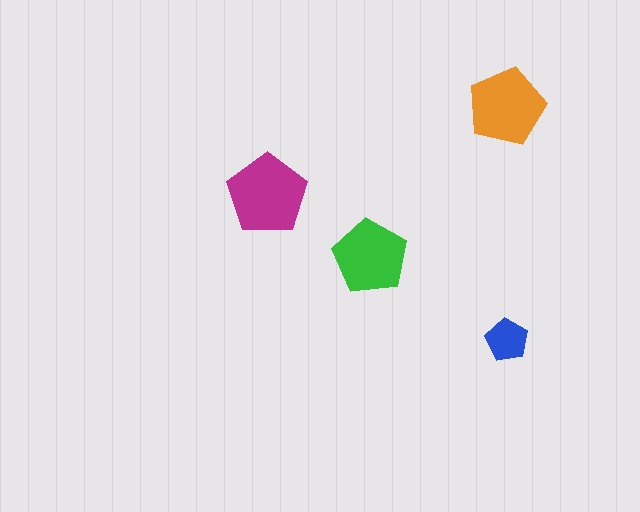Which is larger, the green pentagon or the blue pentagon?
The green one.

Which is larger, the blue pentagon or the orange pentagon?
The orange one.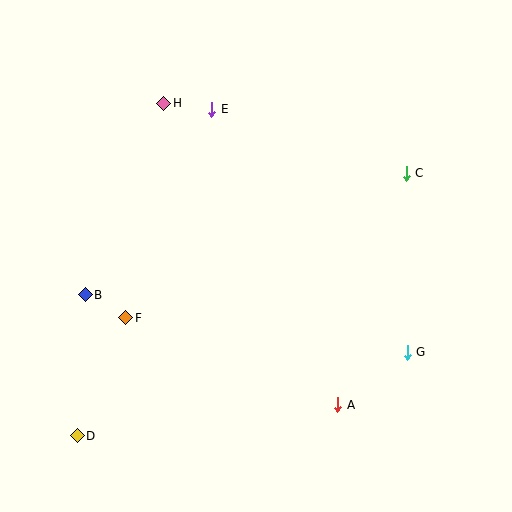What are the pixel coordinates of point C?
Point C is at (406, 173).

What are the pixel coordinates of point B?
Point B is at (85, 295).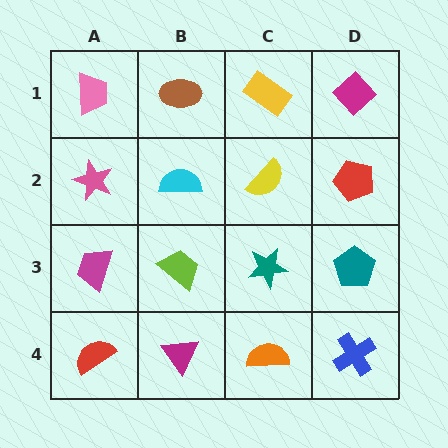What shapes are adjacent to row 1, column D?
A red pentagon (row 2, column D), a yellow rectangle (row 1, column C).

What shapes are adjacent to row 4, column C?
A teal star (row 3, column C), a magenta triangle (row 4, column B), a blue cross (row 4, column D).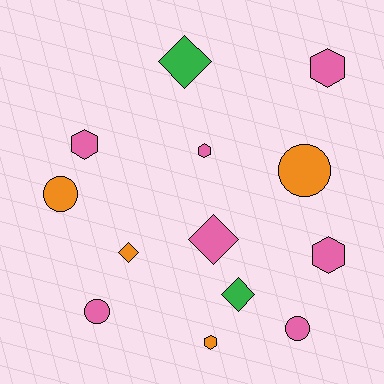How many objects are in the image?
There are 13 objects.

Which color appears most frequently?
Pink, with 7 objects.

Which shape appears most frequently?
Hexagon, with 5 objects.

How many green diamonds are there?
There are 2 green diamonds.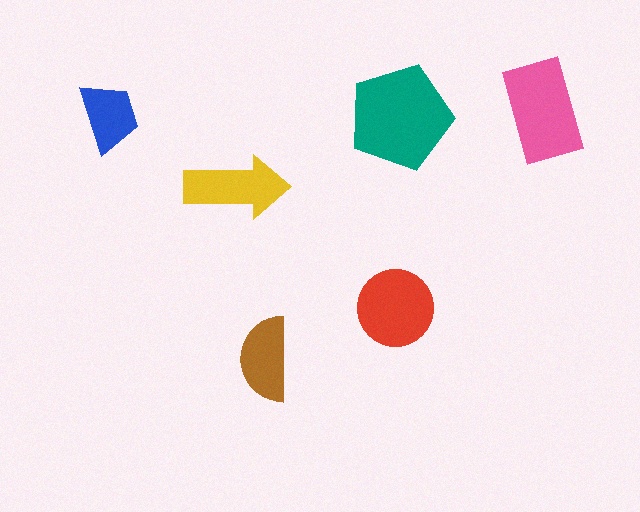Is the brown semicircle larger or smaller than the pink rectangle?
Smaller.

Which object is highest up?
The pink rectangle is topmost.